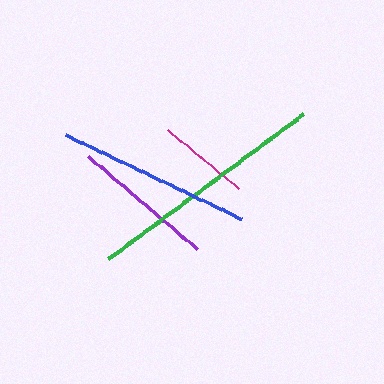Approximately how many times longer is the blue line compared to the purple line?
The blue line is approximately 1.4 times the length of the purple line.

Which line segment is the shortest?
The magenta line is the shortest at approximately 92 pixels.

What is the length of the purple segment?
The purple segment is approximately 143 pixels long.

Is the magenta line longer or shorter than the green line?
The green line is longer than the magenta line.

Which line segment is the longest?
The green line is the longest at approximately 243 pixels.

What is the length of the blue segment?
The blue segment is approximately 196 pixels long.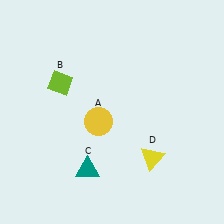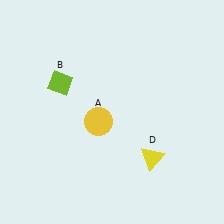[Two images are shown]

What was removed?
The teal triangle (C) was removed in Image 2.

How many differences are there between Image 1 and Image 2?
There is 1 difference between the two images.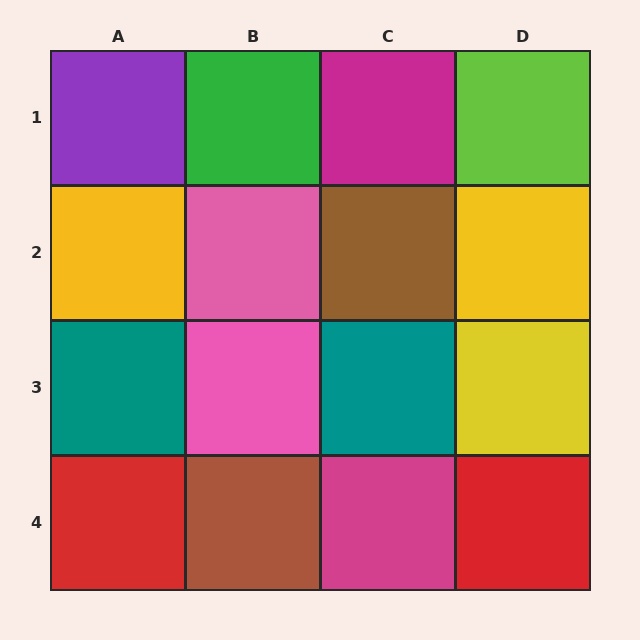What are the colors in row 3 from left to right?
Teal, pink, teal, yellow.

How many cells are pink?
2 cells are pink.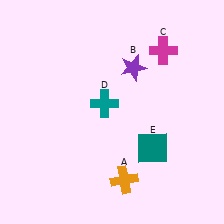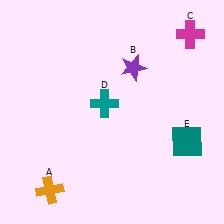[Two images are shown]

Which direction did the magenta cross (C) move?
The magenta cross (C) moved right.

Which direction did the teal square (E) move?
The teal square (E) moved right.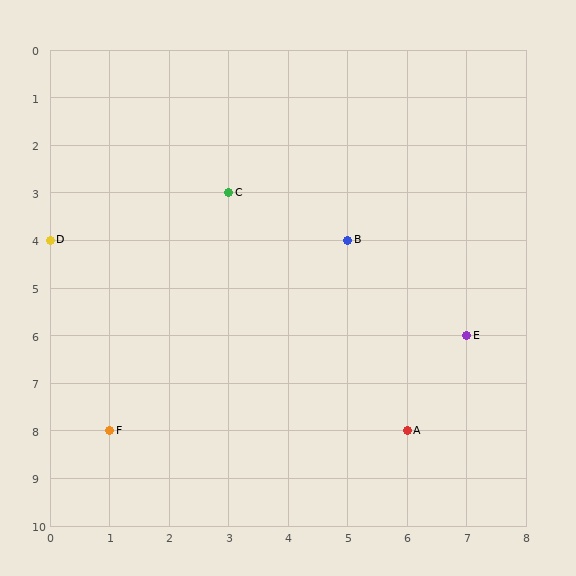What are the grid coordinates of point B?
Point B is at grid coordinates (5, 4).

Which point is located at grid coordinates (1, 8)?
Point F is at (1, 8).